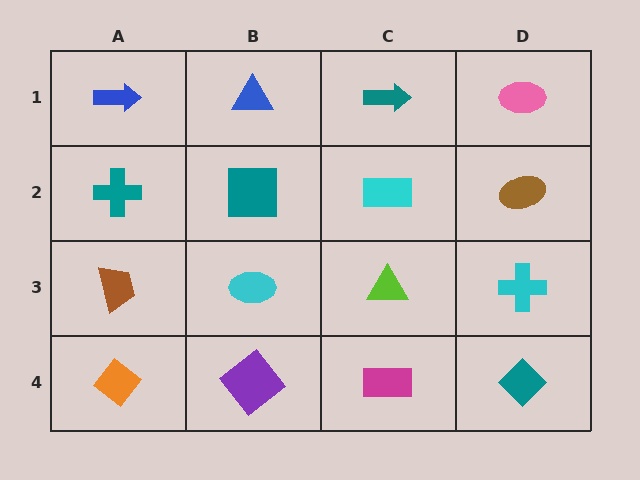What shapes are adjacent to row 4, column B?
A cyan ellipse (row 3, column B), an orange diamond (row 4, column A), a magenta rectangle (row 4, column C).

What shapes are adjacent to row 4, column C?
A lime triangle (row 3, column C), a purple diamond (row 4, column B), a teal diamond (row 4, column D).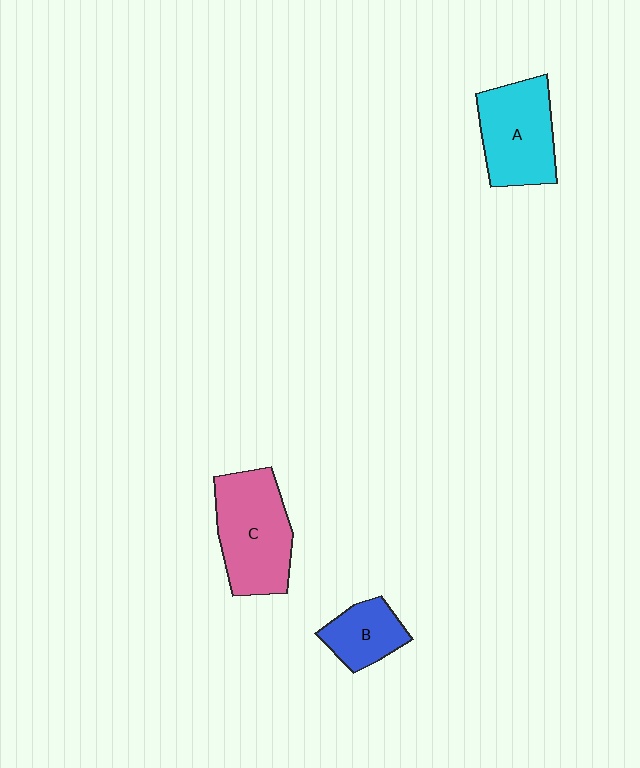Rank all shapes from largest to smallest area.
From largest to smallest: C (pink), A (cyan), B (blue).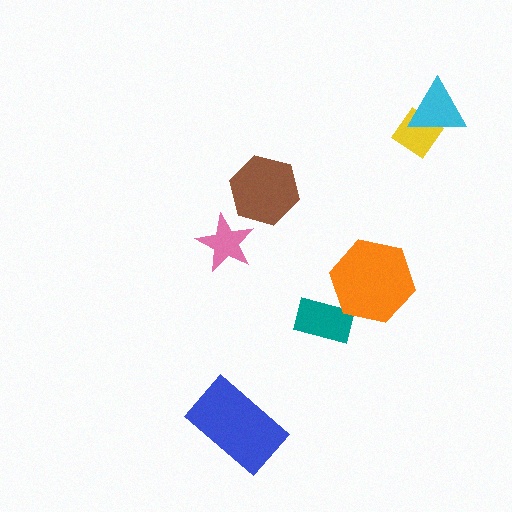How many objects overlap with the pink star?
0 objects overlap with the pink star.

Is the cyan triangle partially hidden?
No, no other shape covers it.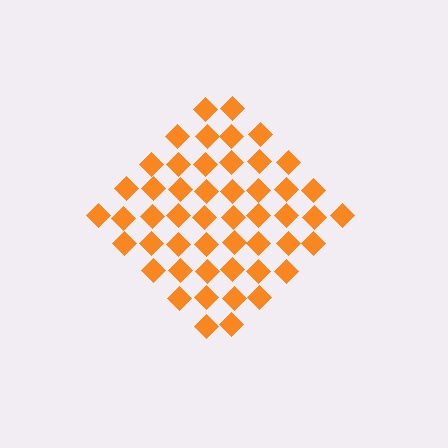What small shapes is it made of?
It is made of small diamonds.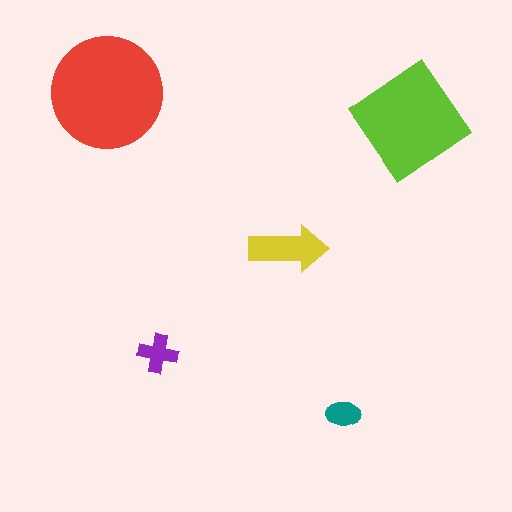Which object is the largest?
The red circle.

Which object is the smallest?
The teal ellipse.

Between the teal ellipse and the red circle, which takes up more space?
The red circle.